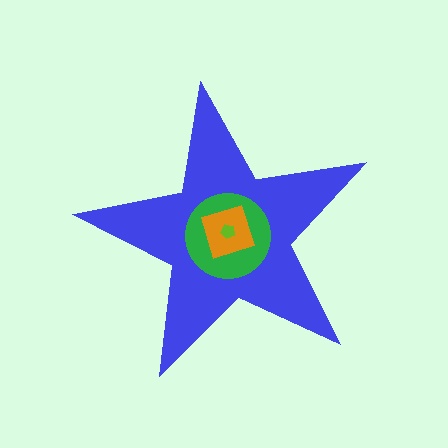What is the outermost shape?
The blue star.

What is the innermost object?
The lime pentagon.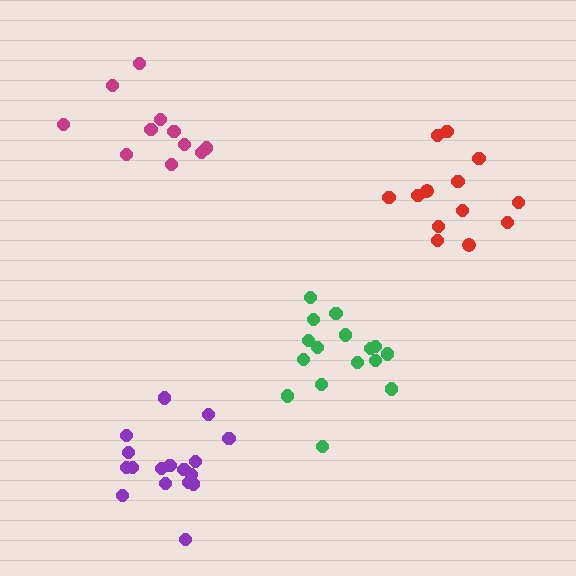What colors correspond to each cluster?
The clusters are colored: red, purple, green, magenta.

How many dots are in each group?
Group 1: 13 dots, Group 2: 17 dots, Group 3: 16 dots, Group 4: 11 dots (57 total).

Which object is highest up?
The magenta cluster is topmost.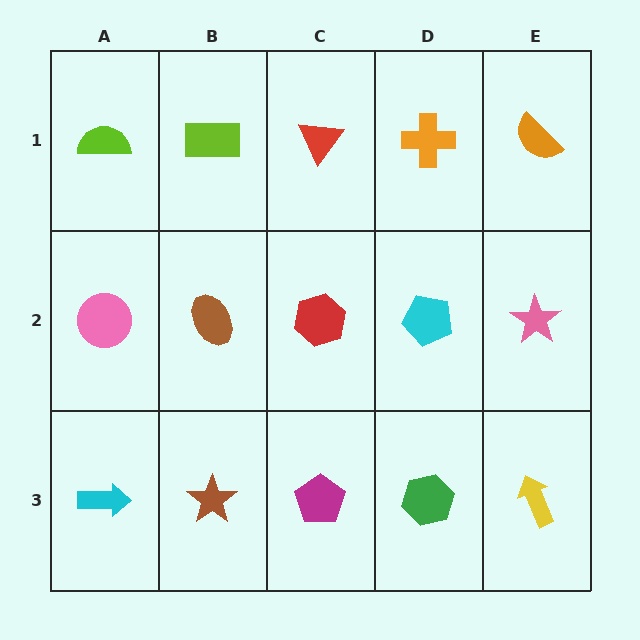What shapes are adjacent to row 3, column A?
A pink circle (row 2, column A), a brown star (row 3, column B).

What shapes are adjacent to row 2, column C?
A red triangle (row 1, column C), a magenta pentagon (row 3, column C), a brown ellipse (row 2, column B), a cyan pentagon (row 2, column D).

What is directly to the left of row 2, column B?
A pink circle.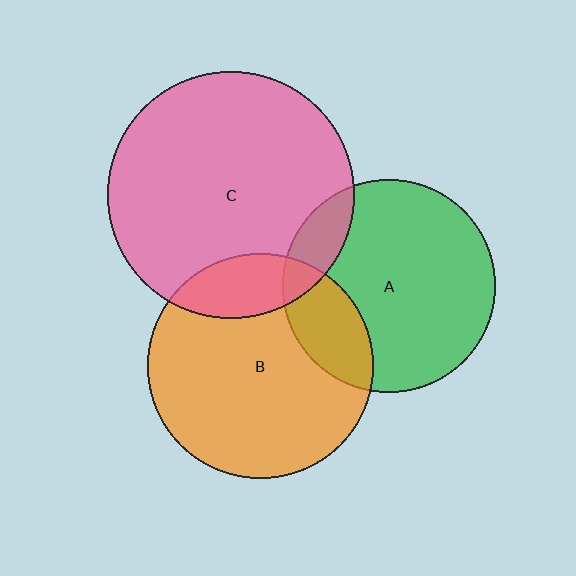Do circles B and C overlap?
Yes.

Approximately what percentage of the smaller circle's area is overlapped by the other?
Approximately 20%.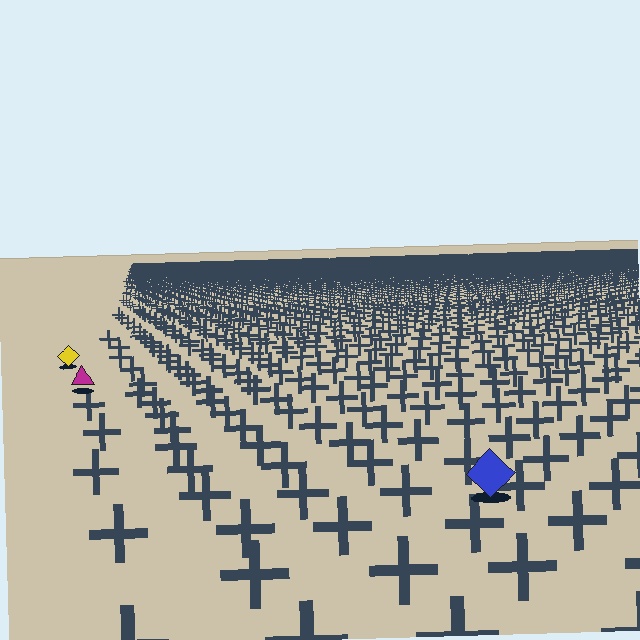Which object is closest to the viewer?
The blue diamond is closest. The texture marks near it are larger and more spread out.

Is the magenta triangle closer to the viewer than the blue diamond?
No. The blue diamond is closer — you can tell from the texture gradient: the ground texture is coarser near it.